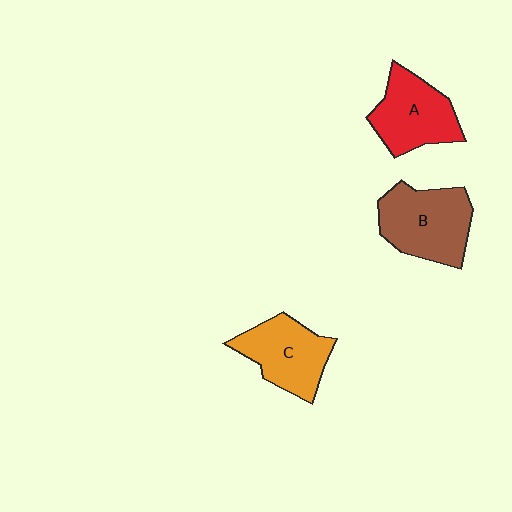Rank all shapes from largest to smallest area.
From largest to smallest: B (brown), A (red), C (orange).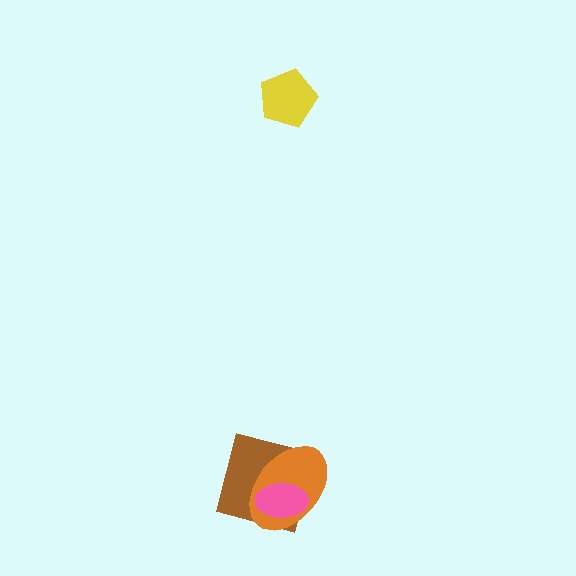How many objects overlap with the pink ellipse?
2 objects overlap with the pink ellipse.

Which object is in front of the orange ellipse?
The pink ellipse is in front of the orange ellipse.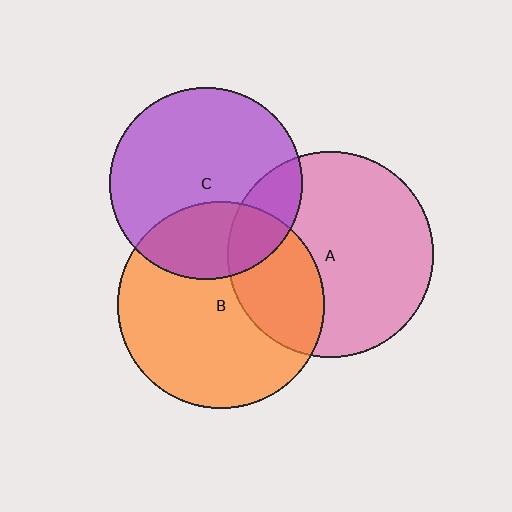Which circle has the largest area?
Circle B (orange).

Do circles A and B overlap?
Yes.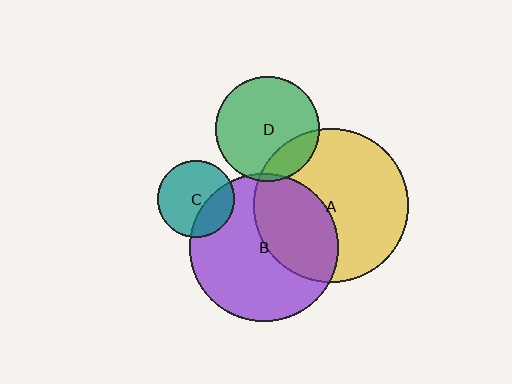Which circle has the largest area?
Circle A (yellow).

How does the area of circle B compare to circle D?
Approximately 2.0 times.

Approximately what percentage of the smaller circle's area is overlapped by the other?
Approximately 20%.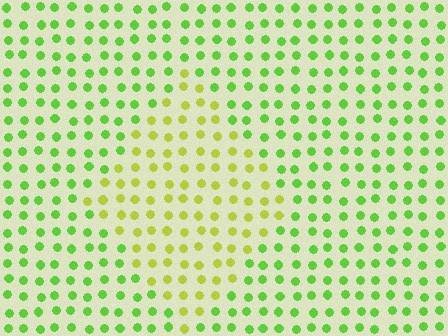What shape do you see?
I see a diamond.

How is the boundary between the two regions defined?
The boundary is defined purely by a slight shift in hue (about 35 degrees). Spacing, size, and orientation are identical on both sides.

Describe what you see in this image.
The image is filled with small lime elements in a uniform arrangement. A diamond-shaped region is visible where the elements are tinted to a slightly different hue, forming a subtle color boundary.